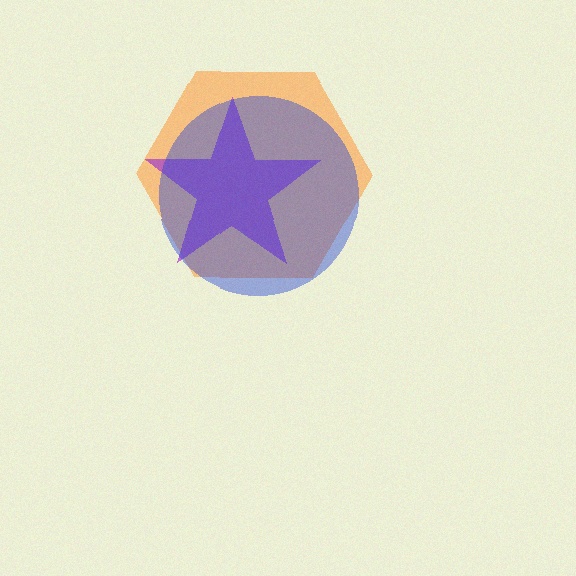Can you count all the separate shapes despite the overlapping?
Yes, there are 3 separate shapes.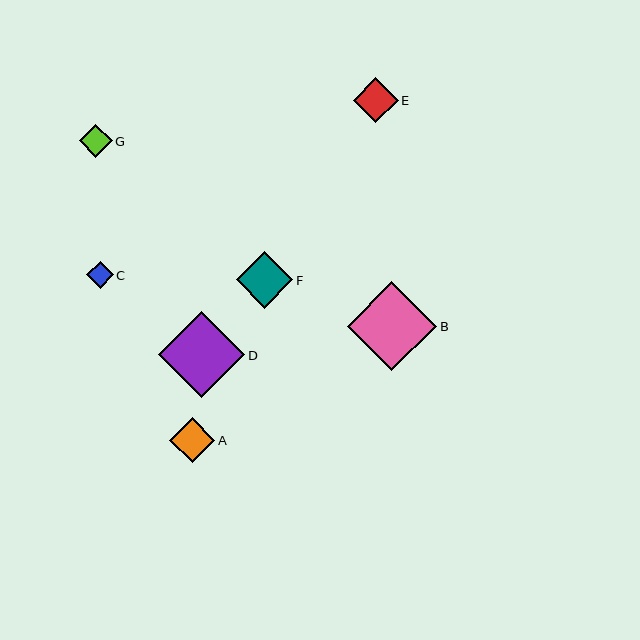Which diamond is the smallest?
Diamond C is the smallest with a size of approximately 27 pixels.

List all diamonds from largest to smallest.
From largest to smallest: B, D, F, A, E, G, C.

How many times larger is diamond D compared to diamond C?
Diamond D is approximately 3.2 times the size of diamond C.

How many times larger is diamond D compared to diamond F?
Diamond D is approximately 1.5 times the size of diamond F.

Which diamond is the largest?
Diamond B is the largest with a size of approximately 90 pixels.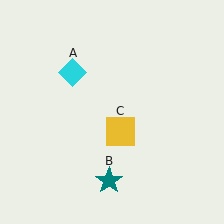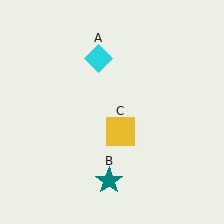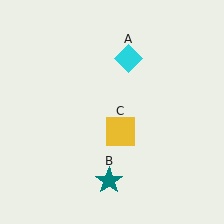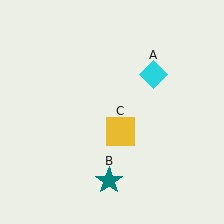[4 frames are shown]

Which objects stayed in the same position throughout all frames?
Teal star (object B) and yellow square (object C) remained stationary.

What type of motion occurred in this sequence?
The cyan diamond (object A) rotated clockwise around the center of the scene.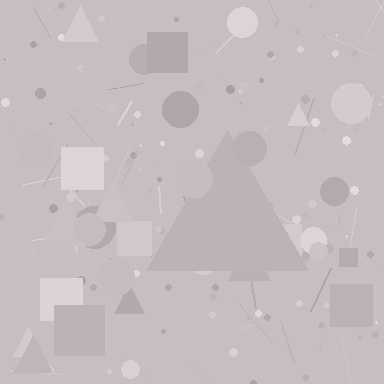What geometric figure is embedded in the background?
A triangle is embedded in the background.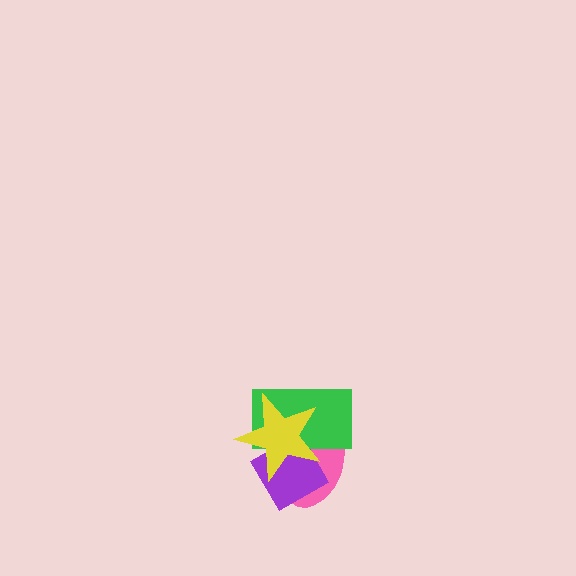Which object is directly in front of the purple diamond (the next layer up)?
The green rectangle is directly in front of the purple diamond.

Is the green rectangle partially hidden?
Yes, it is partially covered by another shape.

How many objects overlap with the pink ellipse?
3 objects overlap with the pink ellipse.